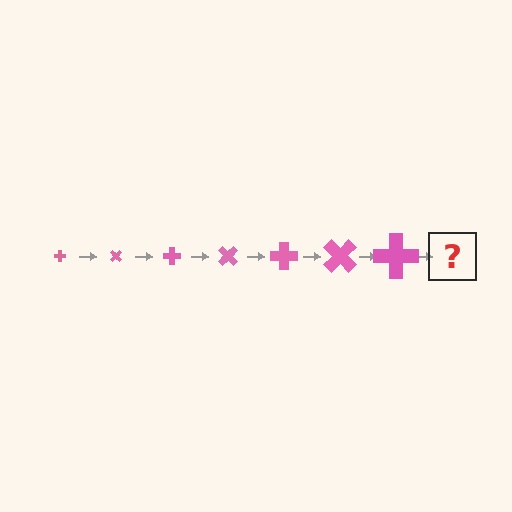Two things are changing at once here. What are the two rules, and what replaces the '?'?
The two rules are that the cross grows larger each step and it rotates 45 degrees each step. The '?' should be a cross, larger than the previous one and rotated 315 degrees from the start.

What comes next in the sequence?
The next element should be a cross, larger than the previous one and rotated 315 degrees from the start.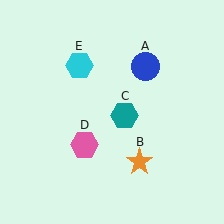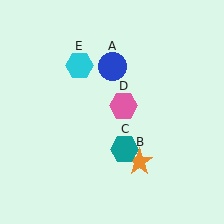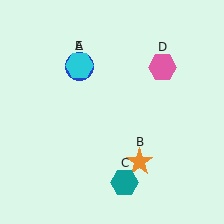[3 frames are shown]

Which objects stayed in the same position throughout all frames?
Orange star (object B) and cyan hexagon (object E) remained stationary.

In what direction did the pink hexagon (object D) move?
The pink hexagon (object D) moved up and to the right.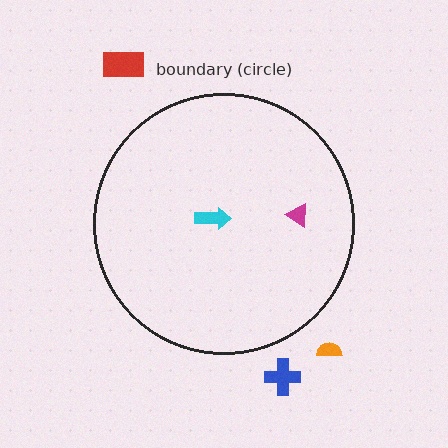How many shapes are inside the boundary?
2 inside, 3 outside.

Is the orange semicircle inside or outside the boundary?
Outside.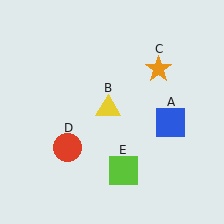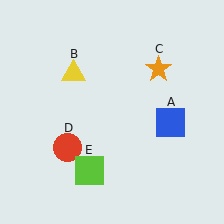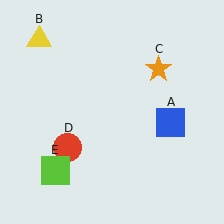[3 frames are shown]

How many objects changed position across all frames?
2 objects changed position: yellow triangle (object B), lime square (object E).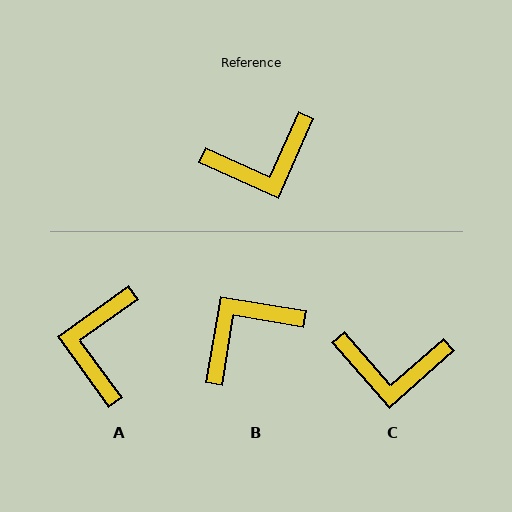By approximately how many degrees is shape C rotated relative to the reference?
Approximately 25 degrees clockwise.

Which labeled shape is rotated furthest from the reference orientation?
B, about 166 degrees away.